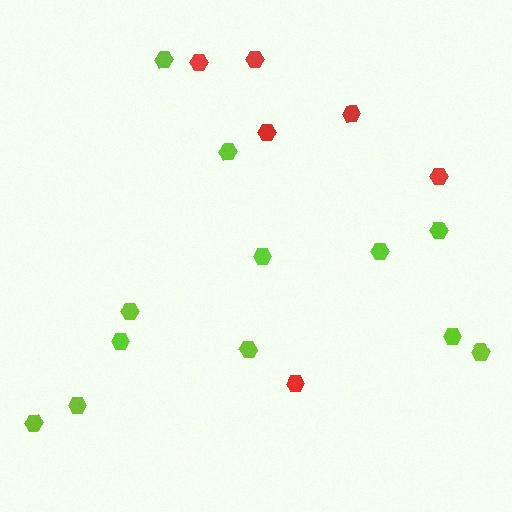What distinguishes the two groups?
There are 2 groups: one group of red hexagons (6) and one group of lime hexagons (12).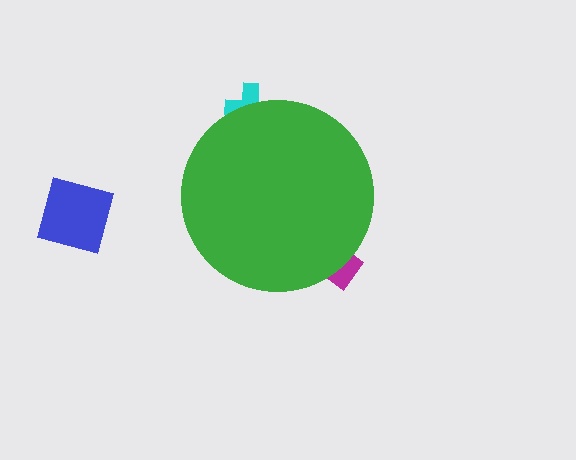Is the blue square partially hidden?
No, the blue square is fully visible.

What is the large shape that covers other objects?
A green circle.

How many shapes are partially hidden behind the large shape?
2 shapes are partially hidden.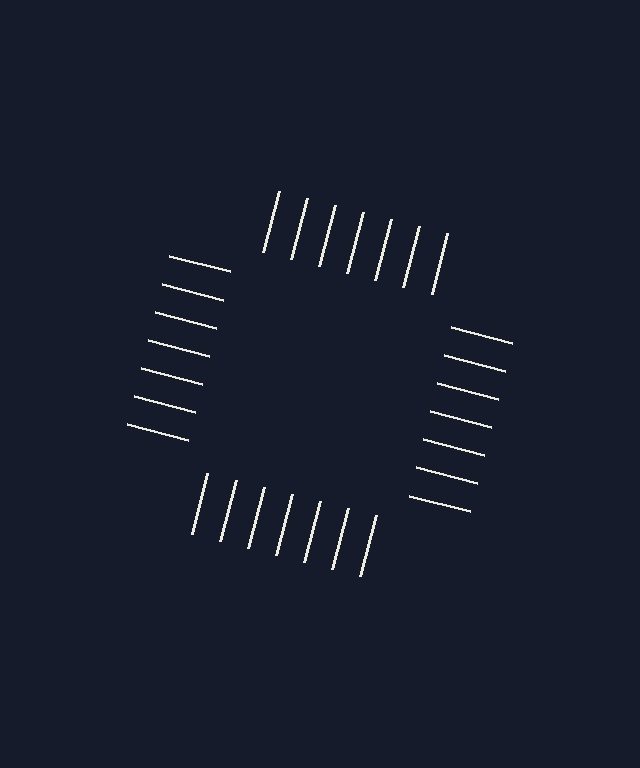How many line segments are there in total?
28 — 7 along each of the 4 edges.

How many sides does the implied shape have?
4 sides — the line-ends trace a square.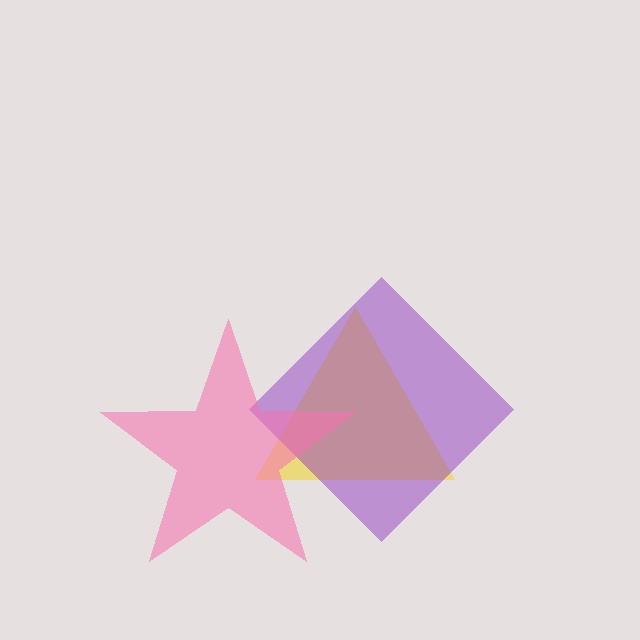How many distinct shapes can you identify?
There are 3 distinct shapes: a yellow triangle, a purple diamond, a pink star.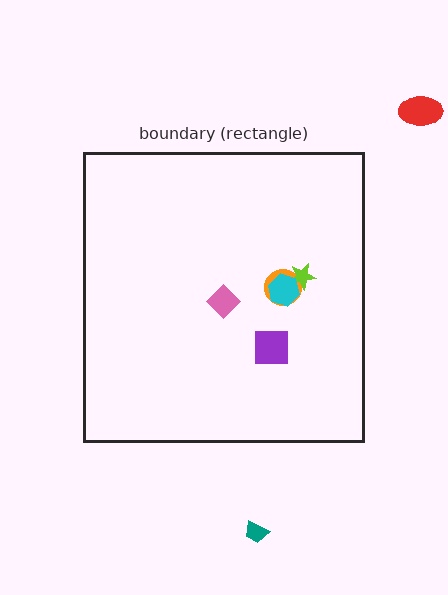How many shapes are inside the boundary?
5 inside, 2 outside.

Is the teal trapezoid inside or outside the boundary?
Outside.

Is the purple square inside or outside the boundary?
Inside.